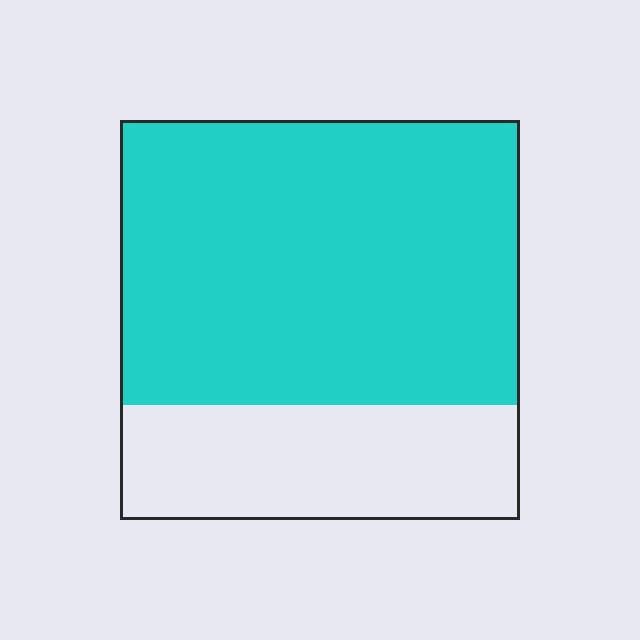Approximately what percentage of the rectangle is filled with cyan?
Approximately 70%.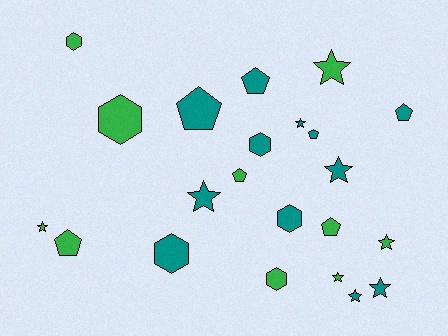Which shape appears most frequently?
Star, with 9 objects.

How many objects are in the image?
There are 22 objects.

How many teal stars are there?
There are 5 teal stars.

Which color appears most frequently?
Teal, with 12 objects.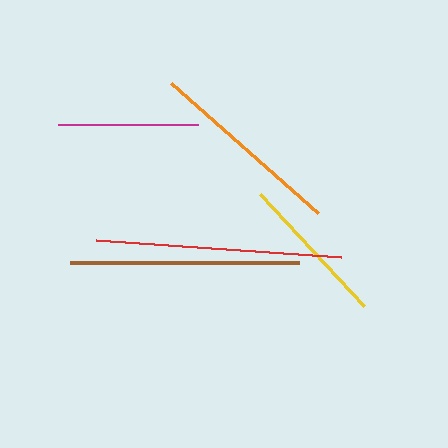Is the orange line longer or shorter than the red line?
The red line is longer than the orange line.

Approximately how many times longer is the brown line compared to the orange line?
The brown line is approximately 1.2 times the length of the orange line.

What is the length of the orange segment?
The orange segment is approximately 196 pixels long.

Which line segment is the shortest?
The magenta line is the shortest at approximately 140 pixels.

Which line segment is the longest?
The red line is the longest at approximately 246 pixels.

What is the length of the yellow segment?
The yellow segment is approximately 152 pixels long.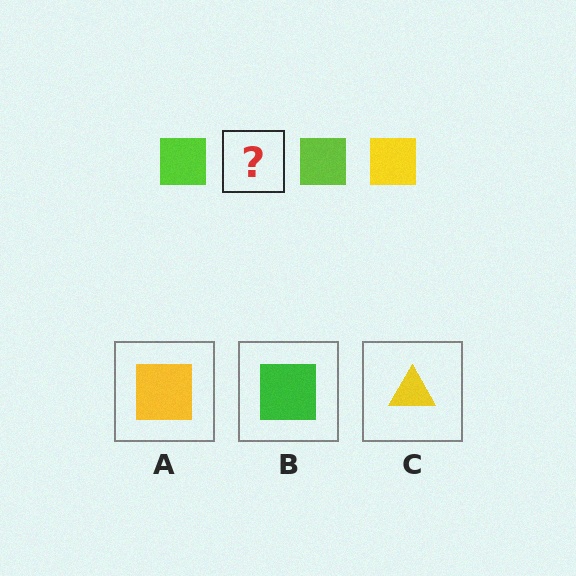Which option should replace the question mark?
Option A.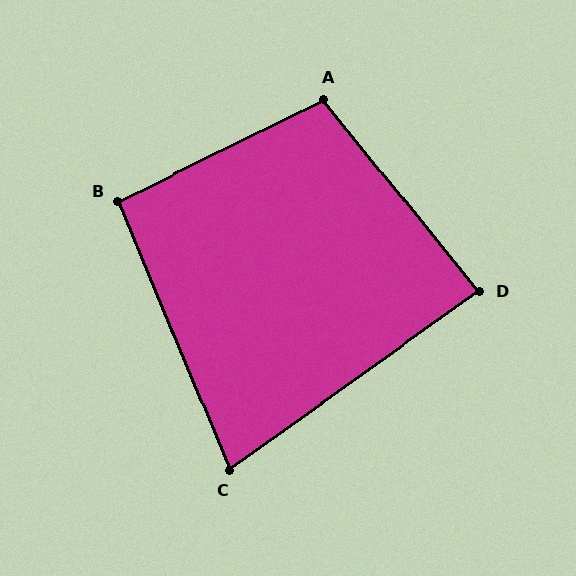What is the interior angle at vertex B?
Approximately 94 degrees (approximately right).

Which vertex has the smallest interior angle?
C, at approximately 77 degrees.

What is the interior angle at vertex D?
Approximately 86 degrees (approximately right).